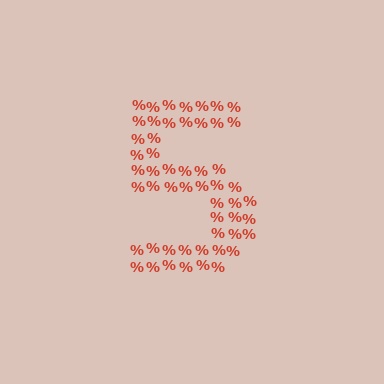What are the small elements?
The small elements are percent signs.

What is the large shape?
The large shape is the digit 5.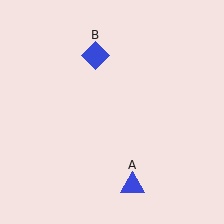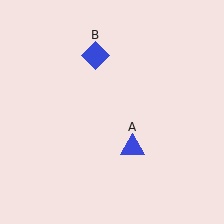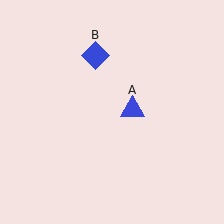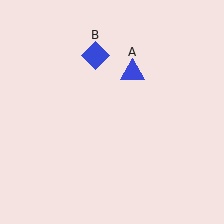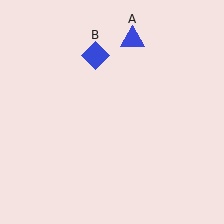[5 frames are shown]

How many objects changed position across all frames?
1 object changed position: blue triangle (object A).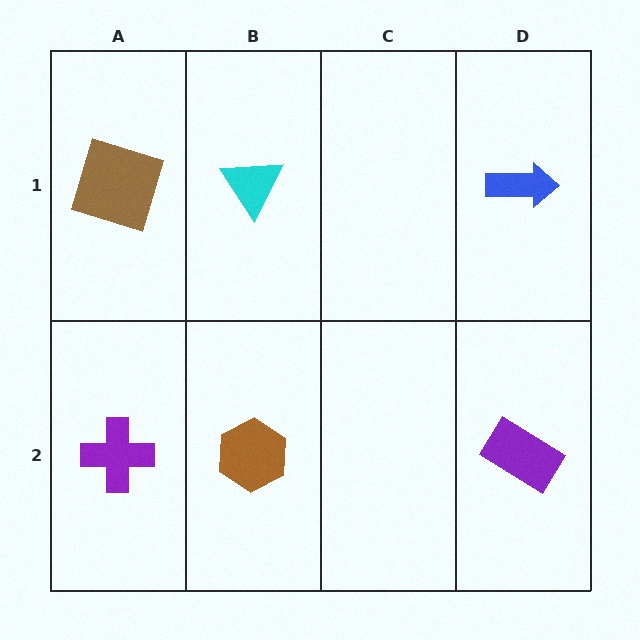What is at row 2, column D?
A purple rectangle.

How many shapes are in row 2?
3 shapes.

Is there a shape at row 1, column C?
No, that cell is empty.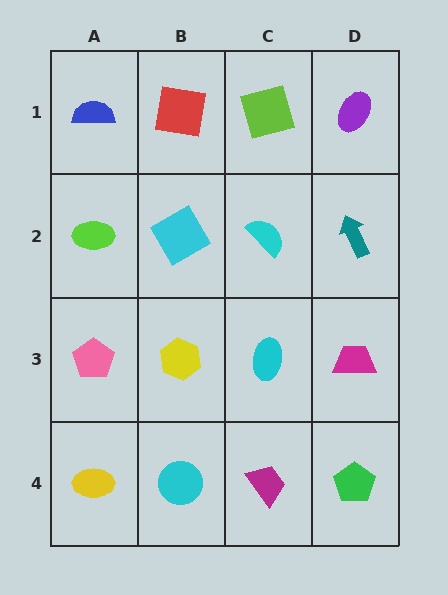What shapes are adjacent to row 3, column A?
A lime ellipse (row 2, column A), a yellow ellipse (row 4, column A), a yellow hexagon (row 3, column B).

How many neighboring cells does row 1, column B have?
3.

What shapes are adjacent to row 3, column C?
A cyan semicircle (row 2, column C), a magenta trapezoid (row 4, column C), a yellow hexagon (row 3, column B), a magenta trapezoid (row 3, column D).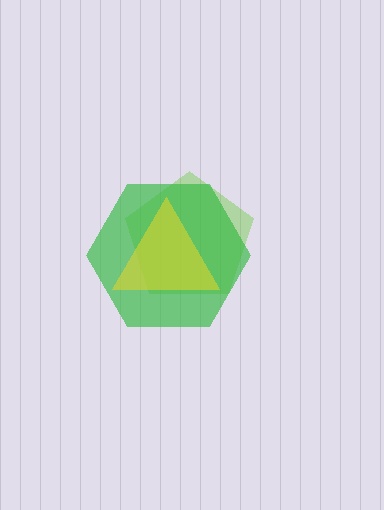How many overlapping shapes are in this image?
There are 3 overlapping shapes in the image.